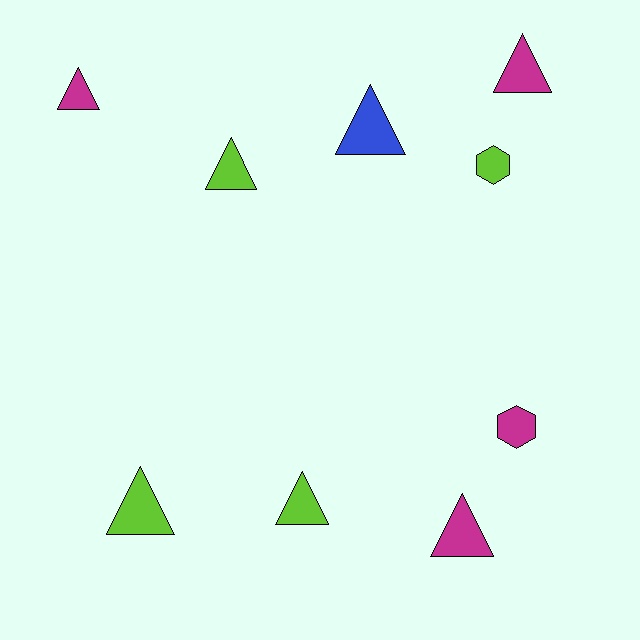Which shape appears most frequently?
Triangle, with 7 objects.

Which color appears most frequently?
Magenta, with 4 objects.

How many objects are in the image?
There are 9 objects.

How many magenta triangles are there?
There are 3 magenta triangles.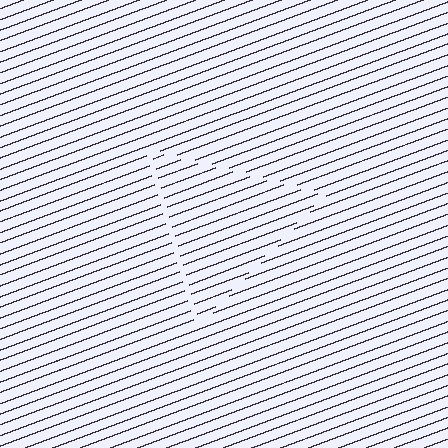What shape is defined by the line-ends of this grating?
An illusory triangle. The interior of the shape contains the same grating, shifted by half a period — the contour is defined by the phase discontinuity where line-ends from the inner and outer gratings abut.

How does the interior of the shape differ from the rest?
The interior of the shape contains the same grating, shifted by half a period — the contour is defined by the phase discontinuity where line-ends from the inner and outer gratings abut.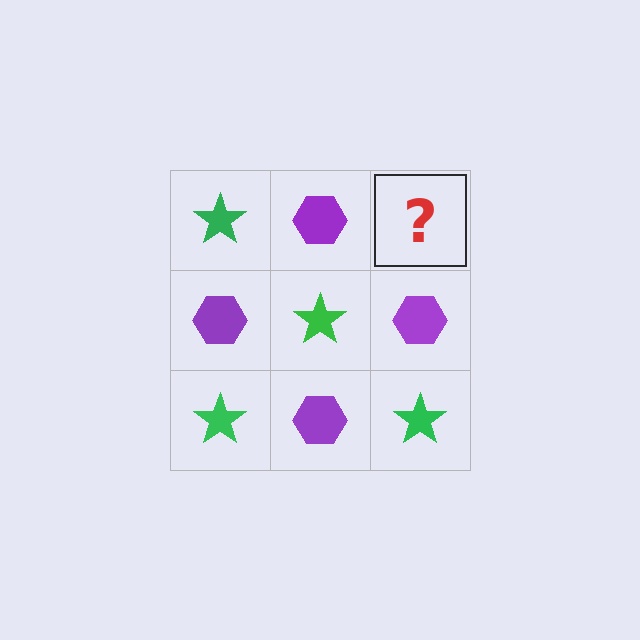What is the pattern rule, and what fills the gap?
The rule is that it alternates green star and purple hexagon in a checkerboard pattern. The gap should be filled with a green star.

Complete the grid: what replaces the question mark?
The question mark should be replaced with a green star.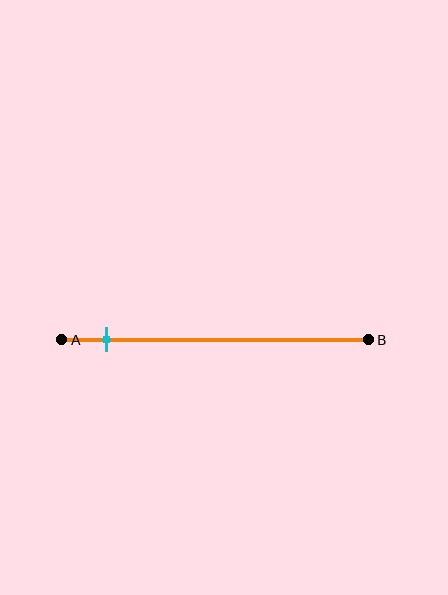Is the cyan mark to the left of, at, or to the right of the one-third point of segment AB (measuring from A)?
The cyan mark is to the left of the one-third point of segment AB.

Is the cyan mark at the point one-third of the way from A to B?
No, the mark is at about 15% from A, not at the 33% one-third point.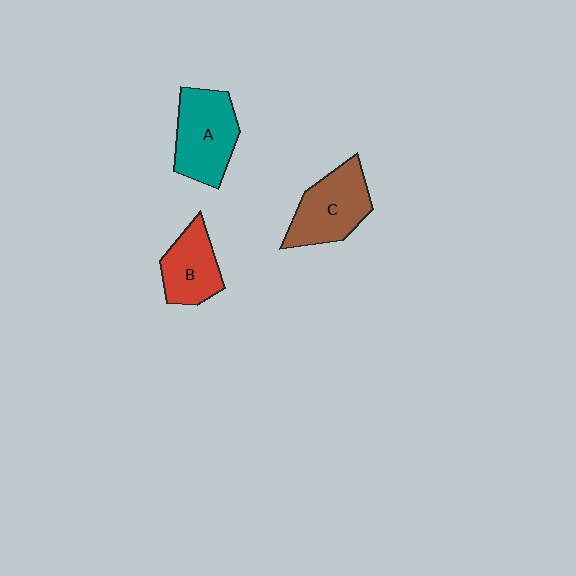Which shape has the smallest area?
Shape B (red).